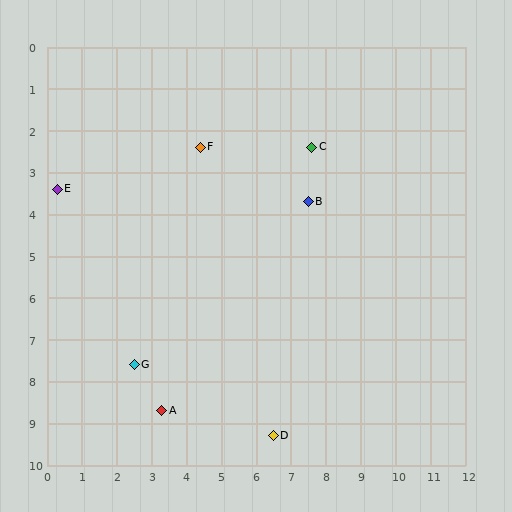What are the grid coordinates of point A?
Point A is at approximately (3.3, 8.7).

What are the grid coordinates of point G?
Point G is at approximately (2.5, 7.6).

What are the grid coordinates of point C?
Point C is at approximately (7.6, 2.4).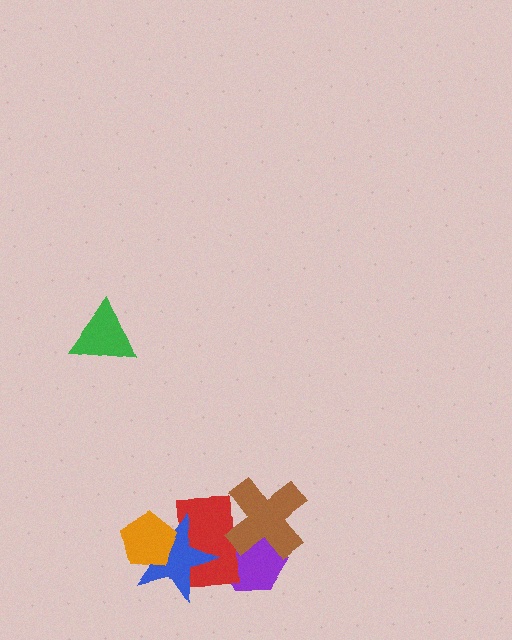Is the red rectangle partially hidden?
Yes, it is partially covered by another shape.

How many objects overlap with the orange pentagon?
2 objects overlap with the orange pentagon.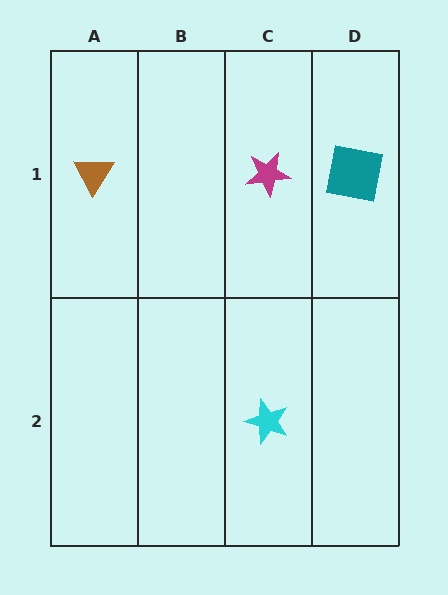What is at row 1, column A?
A brown triangle.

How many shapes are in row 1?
3 shapes.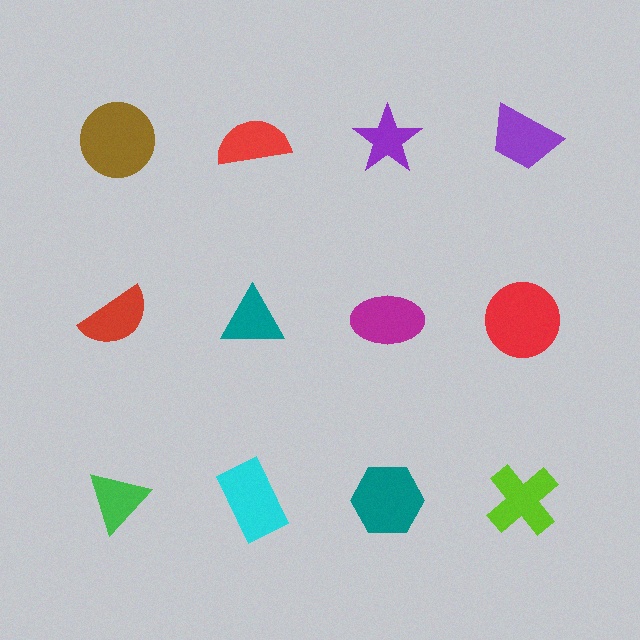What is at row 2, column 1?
A red semicircle.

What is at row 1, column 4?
A purple trapezoid.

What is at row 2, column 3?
A magenta ellipse.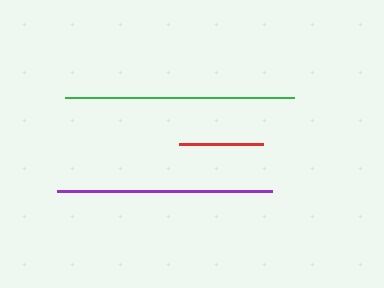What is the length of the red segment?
The red segment is approximately 85 pixels long.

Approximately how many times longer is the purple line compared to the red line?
The purple line is approximately 2.5 times the length of the red line.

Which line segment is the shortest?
The red line is the shortest at approximately 85 pixels.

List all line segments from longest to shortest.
From longest to shortest: green, purple, red.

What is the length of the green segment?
The green segment is approximately 230 pixels long.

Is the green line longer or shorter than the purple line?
The green line is longer than the purple line.